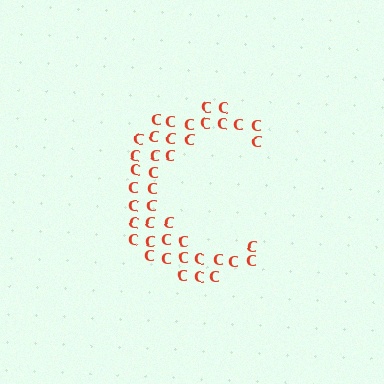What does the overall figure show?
The overall figure shows the letter C.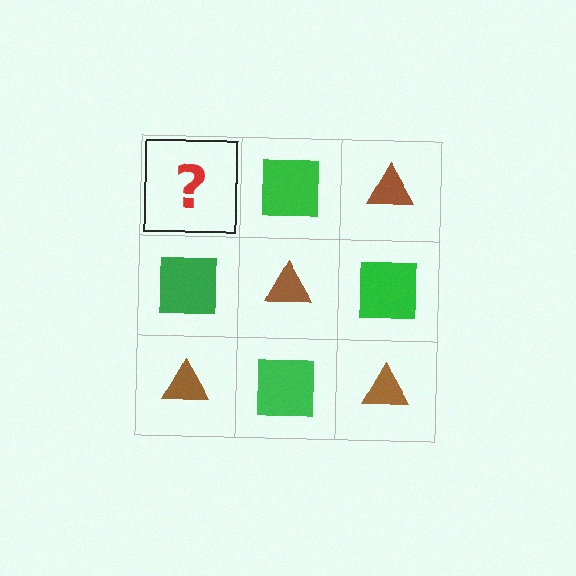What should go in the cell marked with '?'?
The missing cell should contain a brown triangle.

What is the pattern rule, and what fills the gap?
The rule is that it alternates brown triangle and green square in a checkerboard pattern. The gap should be filled with a brown triangle.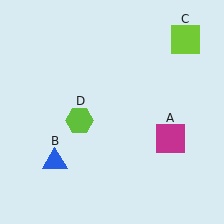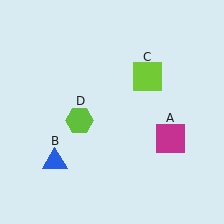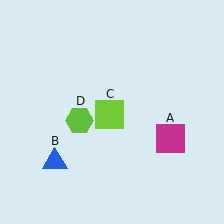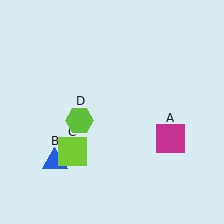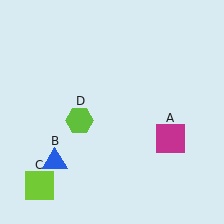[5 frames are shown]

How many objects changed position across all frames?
1 object changed position: lime square (object C).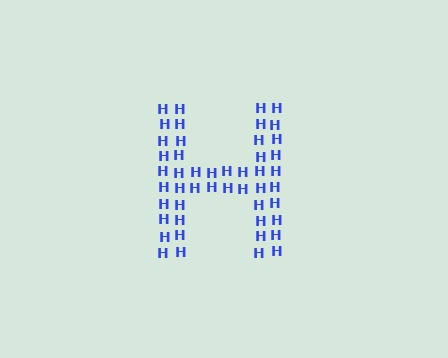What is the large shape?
The large shape is the letter H.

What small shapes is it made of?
It is made of small letter H's.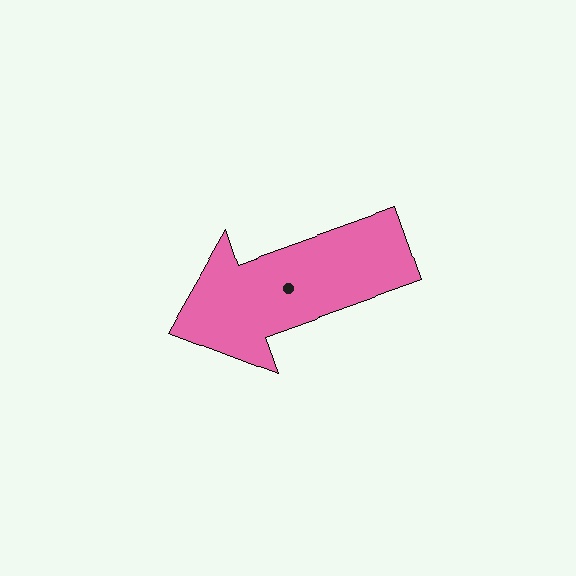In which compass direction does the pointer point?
West.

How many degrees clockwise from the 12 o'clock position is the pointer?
Approximately 250 degrees.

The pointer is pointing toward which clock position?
Roughly 8 o'clock.